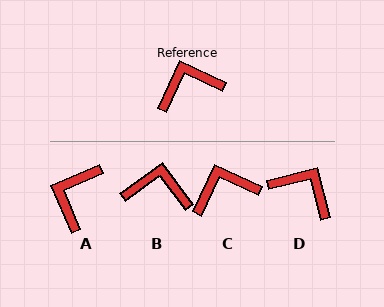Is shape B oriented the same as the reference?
No, it is off by about 29 degrees.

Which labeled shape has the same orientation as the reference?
C.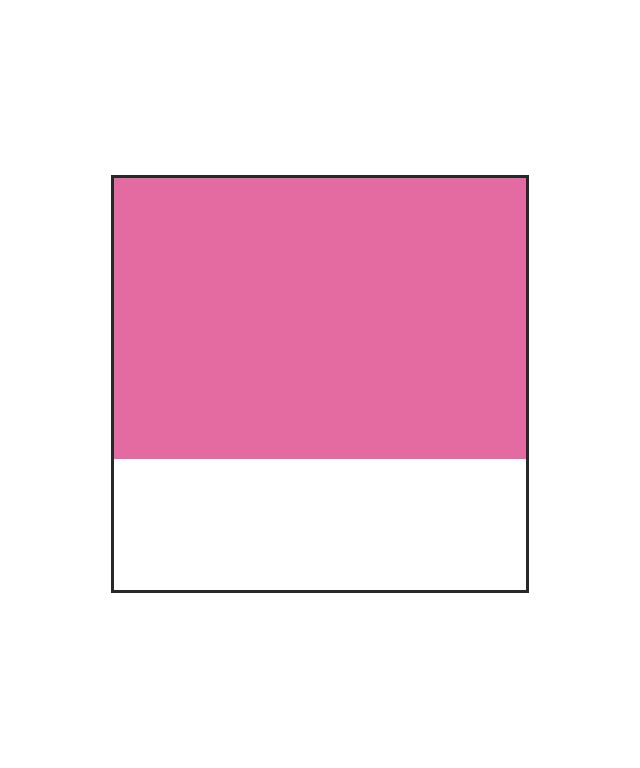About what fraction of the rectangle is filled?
About two thirds (2/3).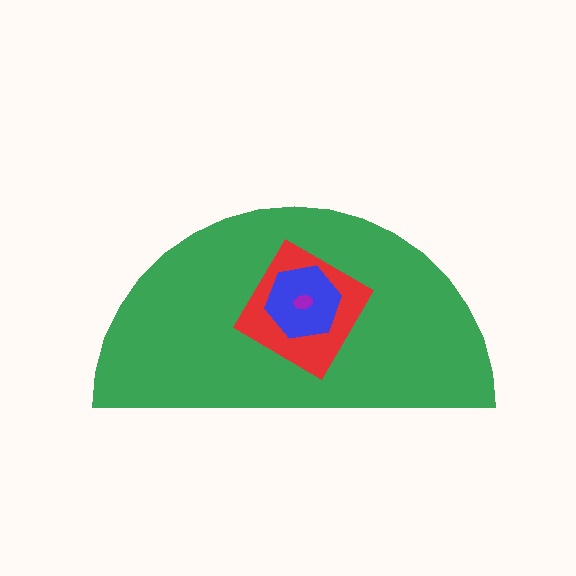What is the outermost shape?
The green semicircle.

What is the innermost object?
The purple ellipse.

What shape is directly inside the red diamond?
The blue hexagon.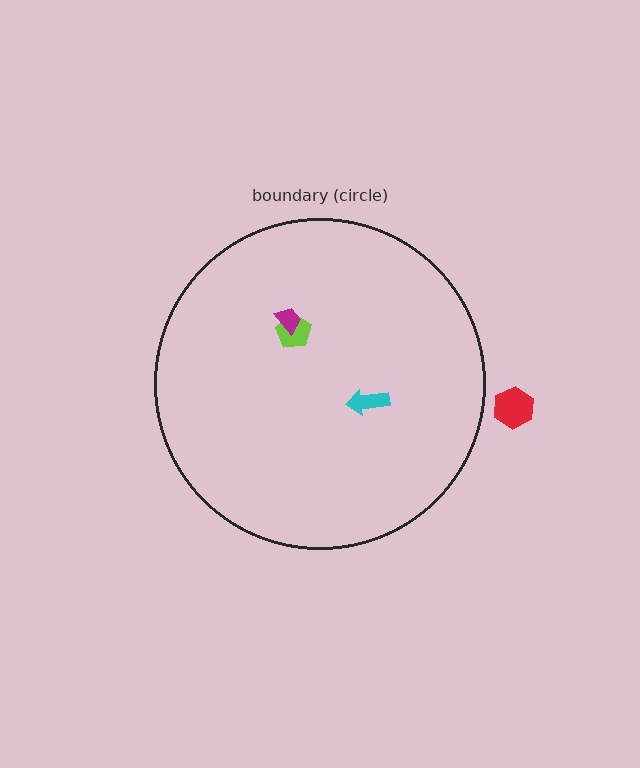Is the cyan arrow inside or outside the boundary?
Inside.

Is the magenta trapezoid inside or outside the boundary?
Inside.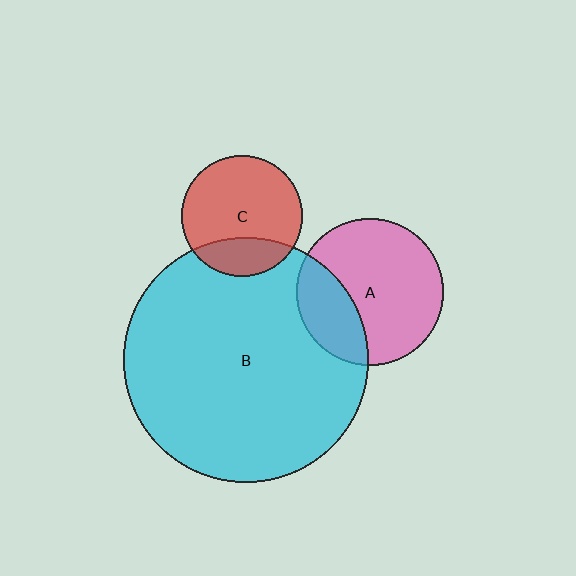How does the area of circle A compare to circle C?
Approximately 1.5 times.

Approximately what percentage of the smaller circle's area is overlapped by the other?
Approximately 25%.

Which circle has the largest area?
Circle B (cyan).